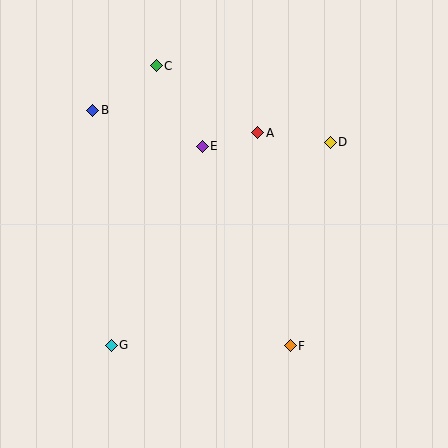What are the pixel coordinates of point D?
Point D is at (330, 142).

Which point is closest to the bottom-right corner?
Point F is closest to the bottom-right corner.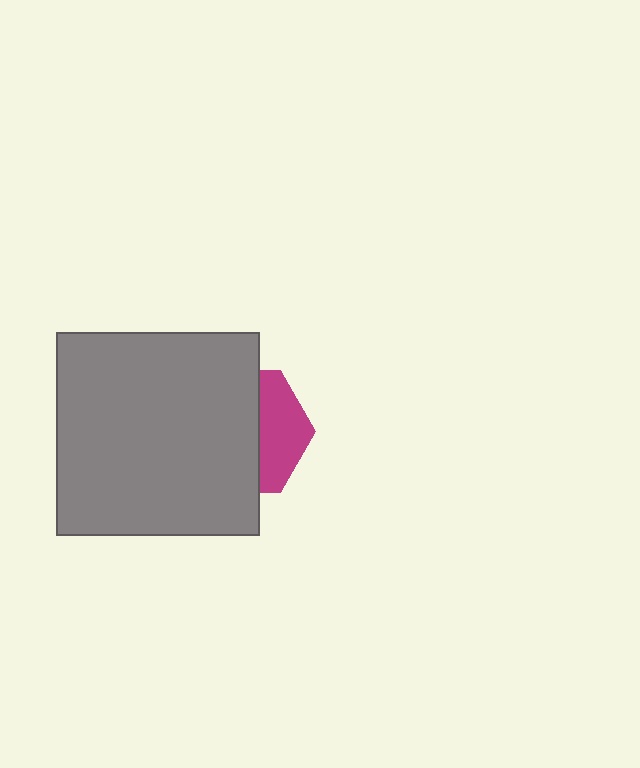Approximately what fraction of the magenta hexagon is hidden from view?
Roughly 64% of the magenta hexagon is hidden behind the gray square.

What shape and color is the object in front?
The object in front is a gray square.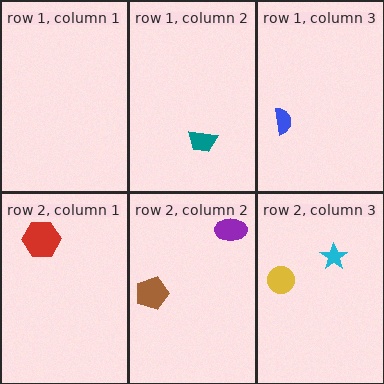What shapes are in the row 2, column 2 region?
The purple ellipse, the brown pentagon.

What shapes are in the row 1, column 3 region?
The blue semicircle.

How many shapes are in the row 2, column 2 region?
2.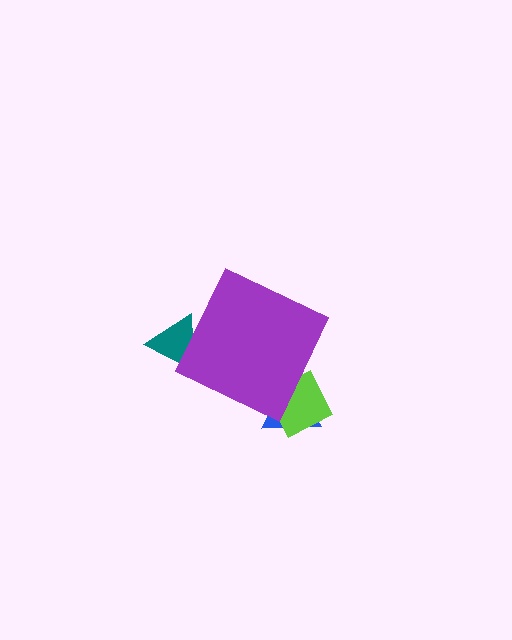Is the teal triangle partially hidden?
Yes, the teal triangle is partially hidden behind the purple diamond.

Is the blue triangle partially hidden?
Yes, the blue triangle is partially hidden behind the purple diamond.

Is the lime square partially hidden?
Yes, the lime square is partially hidden behind the purple diamond.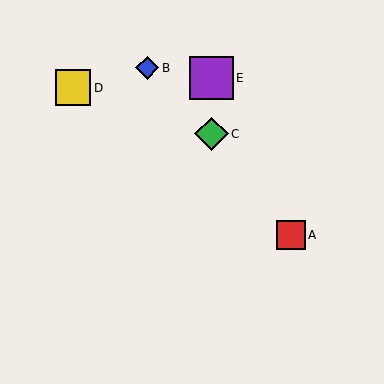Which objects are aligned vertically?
Objects C, E are aligned vertically.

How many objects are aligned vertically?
2 objects (C, E) are aligned vertically.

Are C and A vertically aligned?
No, C is at x≈211 and A is at x≈291.